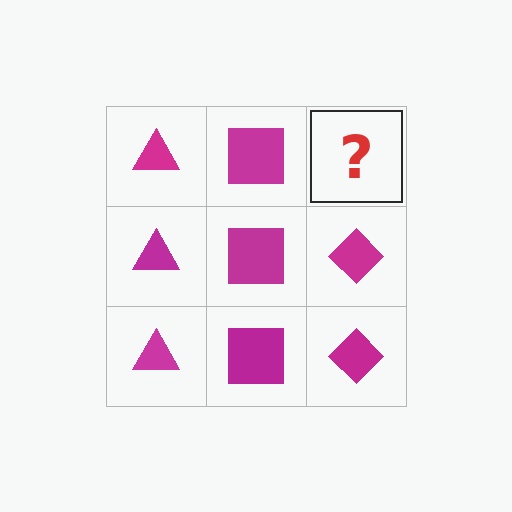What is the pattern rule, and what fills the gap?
The rule is that each column has a consistent shape. The gap should be filled with a magenta diamond.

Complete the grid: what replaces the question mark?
The question mark should be replaced with a magenta diamond.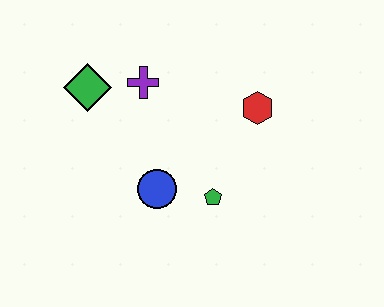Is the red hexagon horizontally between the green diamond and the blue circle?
No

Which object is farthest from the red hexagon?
The green diamond is farthest from the red hexagon.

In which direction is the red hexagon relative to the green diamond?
The red hexagon is to the right of the green diamond.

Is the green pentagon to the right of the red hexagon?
No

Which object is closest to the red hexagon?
The green pentagon is closest to the red hexagon.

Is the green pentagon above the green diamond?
No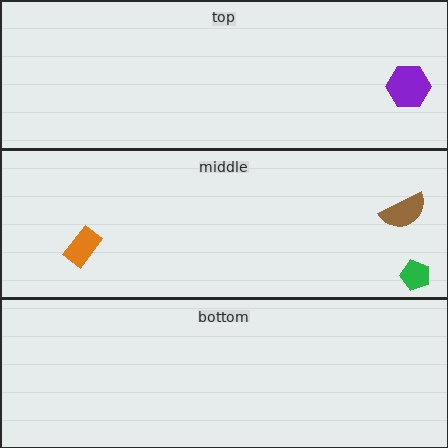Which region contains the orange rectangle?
The middle region.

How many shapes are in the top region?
1.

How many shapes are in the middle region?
3.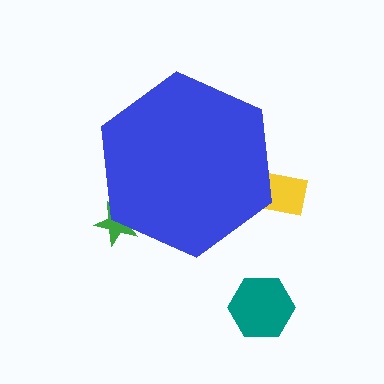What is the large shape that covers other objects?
A blue hexagon.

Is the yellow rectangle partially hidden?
Yes, the yellow rectangle is partially hidden behind the blue hexagon.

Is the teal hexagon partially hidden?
No, the teal hexagon is fully visible.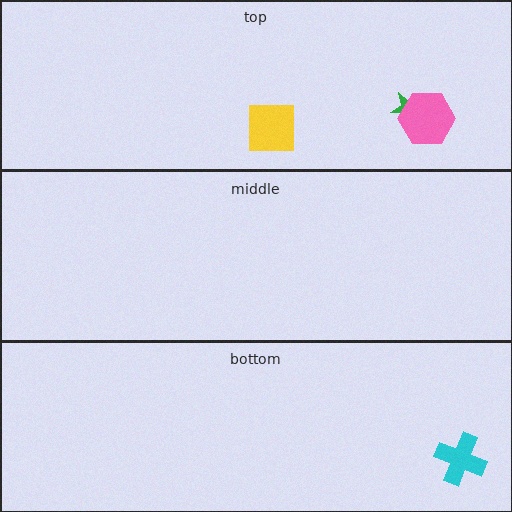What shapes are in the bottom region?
The cyan cross.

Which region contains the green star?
The top region.